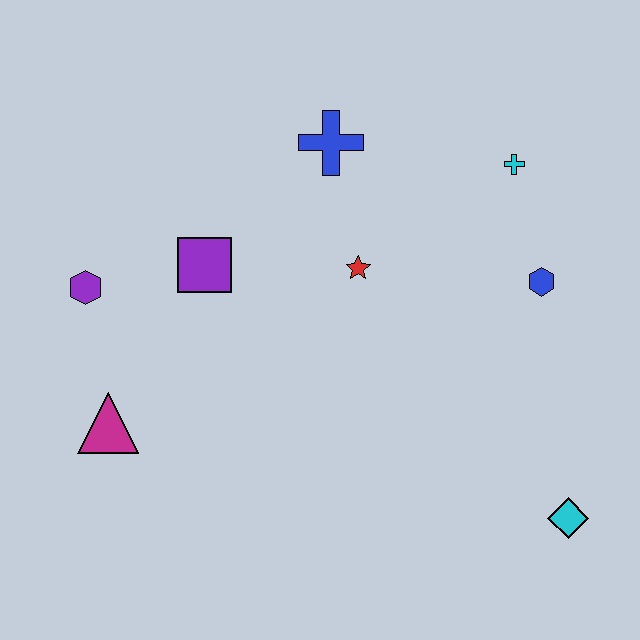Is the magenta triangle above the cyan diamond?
Yes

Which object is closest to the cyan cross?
The blue hexagon is closest to the cyan cross.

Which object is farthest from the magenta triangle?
The cyan cross is farthest from the magenta triangle.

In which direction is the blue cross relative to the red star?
The blue cross is above the red star.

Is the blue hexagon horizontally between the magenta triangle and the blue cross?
No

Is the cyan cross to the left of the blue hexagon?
Yes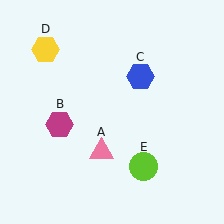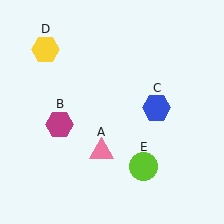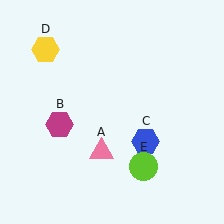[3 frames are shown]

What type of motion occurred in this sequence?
The blue hexagon (object C) rotated clockwise around the center of the scene.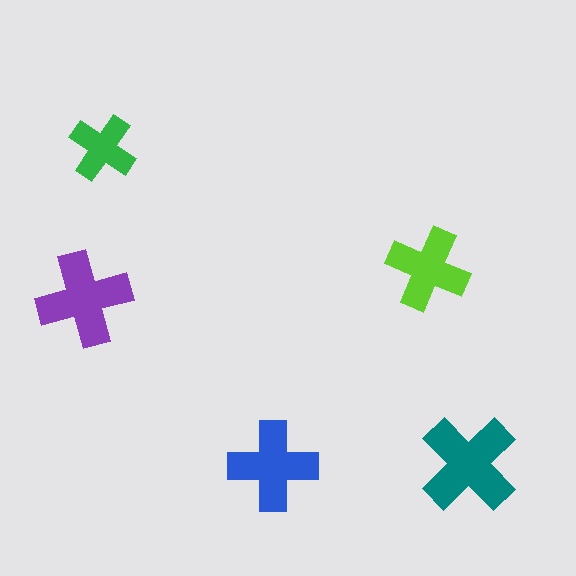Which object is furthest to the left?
The purple cross is leftmost.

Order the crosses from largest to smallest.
the teal one, the purple one, the blue one, the lime one, the green one.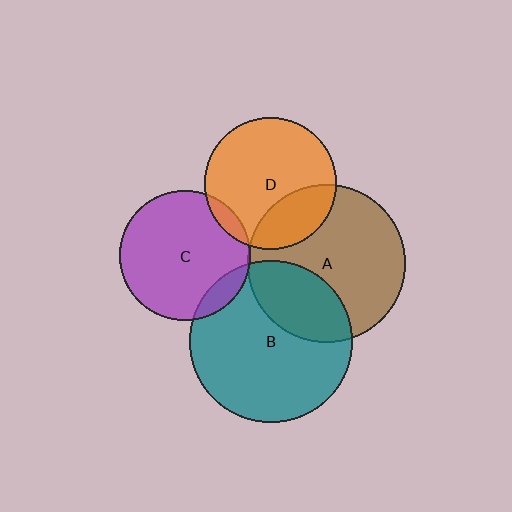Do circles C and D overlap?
Yes.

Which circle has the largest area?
Circle B (teal).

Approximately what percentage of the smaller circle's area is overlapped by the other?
Approximately 5%.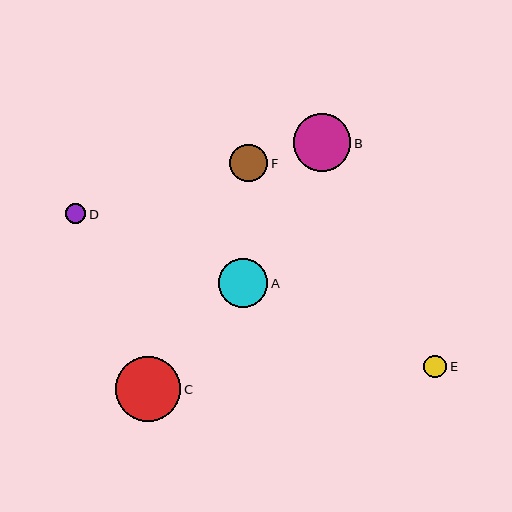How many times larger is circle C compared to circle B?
Circle C is approximately 1.1 times the size of circle B.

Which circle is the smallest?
Circle D is the smallest with a size of approximately 21 pixels.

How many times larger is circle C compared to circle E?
Circle C is approximately 2.9 times the size of circle E.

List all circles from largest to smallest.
From largest to smallest: C, B, A, F, E, D.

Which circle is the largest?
Circle C is the largest with a size of approximately 65 pixels.